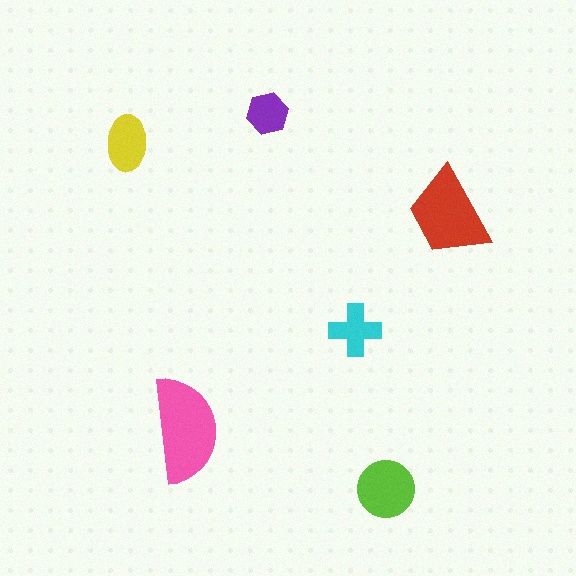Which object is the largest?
The pink semicircle.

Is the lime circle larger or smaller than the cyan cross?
Larger.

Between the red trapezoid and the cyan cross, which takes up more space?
The red trapezoid.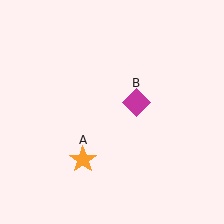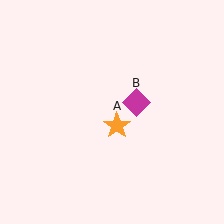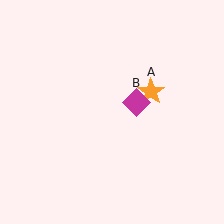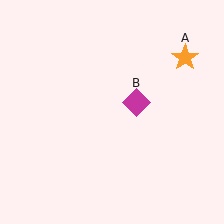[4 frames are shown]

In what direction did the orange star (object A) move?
The orange star (object A) moved up and to the right.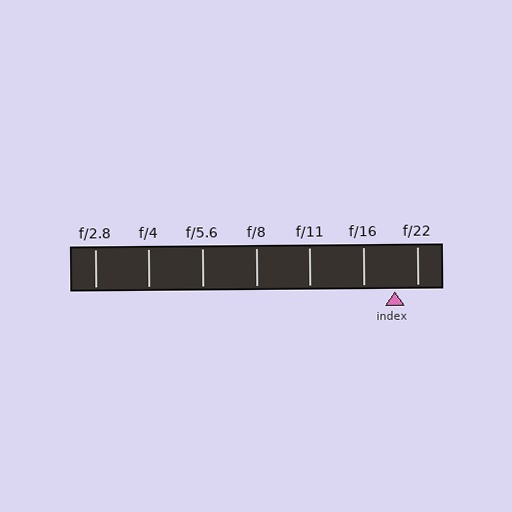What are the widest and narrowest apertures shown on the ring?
The widest aperture shown is f/2.8 and the narrowest is f/22.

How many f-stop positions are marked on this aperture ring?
There are 7 f-stop positions marked.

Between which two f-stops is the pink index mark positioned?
The index mark is between f/16 and f/22.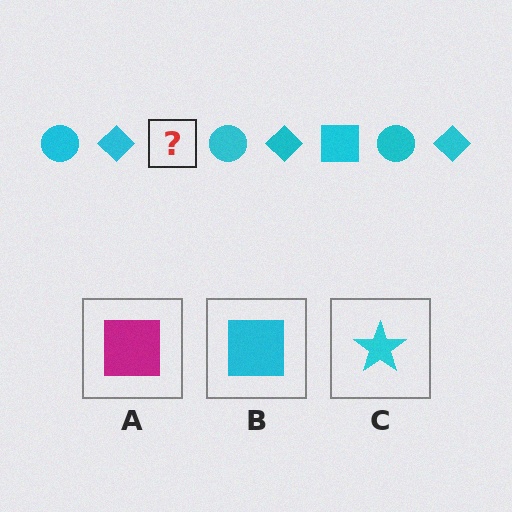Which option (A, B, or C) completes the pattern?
B.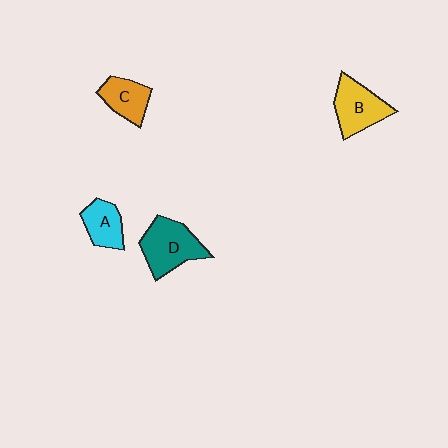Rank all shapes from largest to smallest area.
From largest to smallest: D (teal), B (yellow), C (orange), A (cyan).